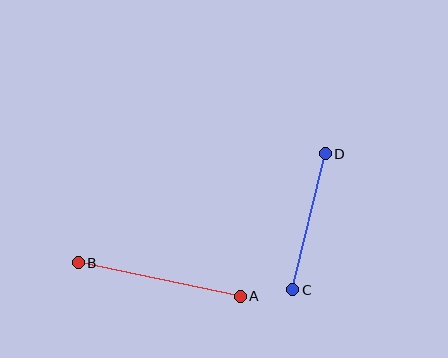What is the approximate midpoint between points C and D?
The midpoint is at approximately (309, 222) pixels.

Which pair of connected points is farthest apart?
Points A and B are farthest apart.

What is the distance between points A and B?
The distance is approximately 165 pixels.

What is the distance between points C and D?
The distance is approximately 140 pixels.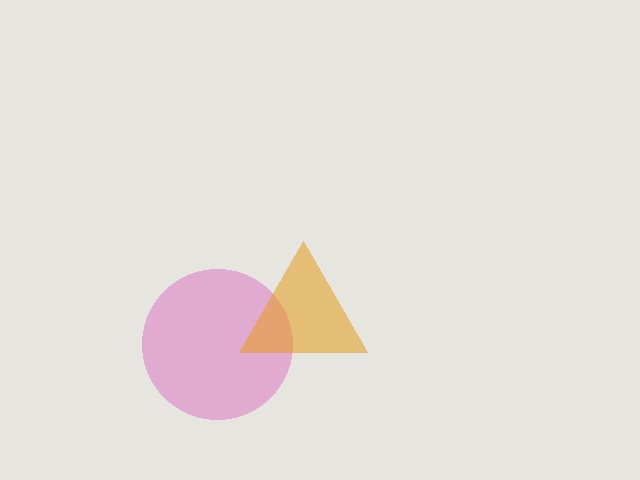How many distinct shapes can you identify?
There are 2 distinct shapes: a pink circle, an orange triangle.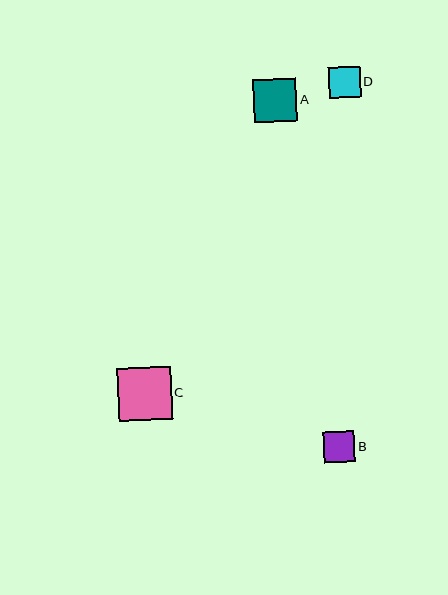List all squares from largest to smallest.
From largest to smallest: C, A, D, B.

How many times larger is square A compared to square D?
Square A is approximately 1.4 times the size of square D.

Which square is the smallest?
Square B is the smallest with a size of approximately 31 pixels.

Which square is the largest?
Square C is the largest with a size of approximately 53 pixels.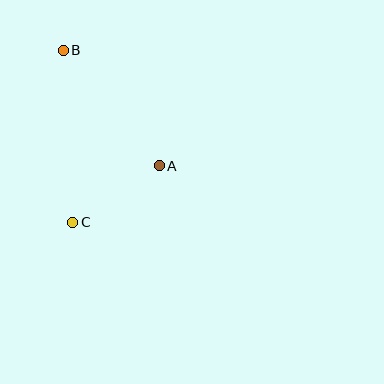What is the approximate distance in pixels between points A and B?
The distance between A and B is approximately 150 pixels.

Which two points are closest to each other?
Points A and C are closest to each other.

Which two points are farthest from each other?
Points B and C are farthest from each other.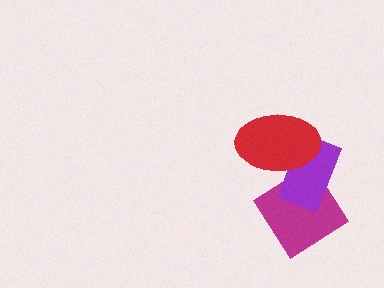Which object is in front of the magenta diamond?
The purple rectangle is in front of the magenta diamond.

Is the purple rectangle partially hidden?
Yes, it is partially covered by another shape.